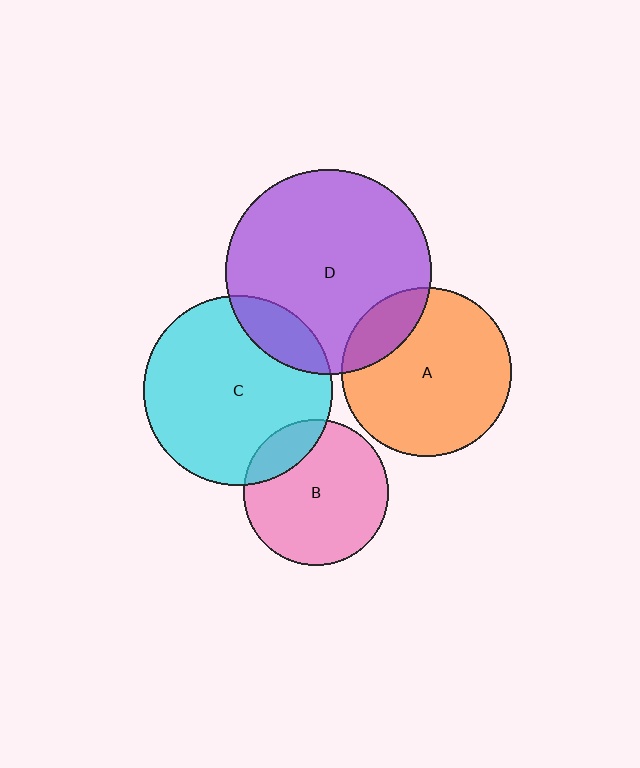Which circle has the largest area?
Circle D (purple).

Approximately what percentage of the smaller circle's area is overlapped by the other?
Approximately 15%.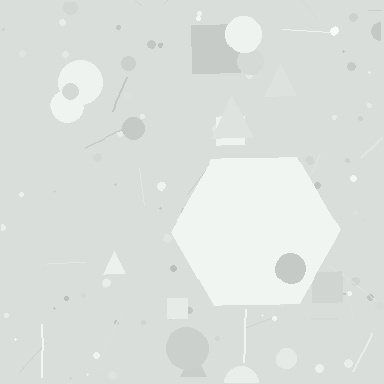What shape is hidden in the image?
A hexagon is hidden in the image.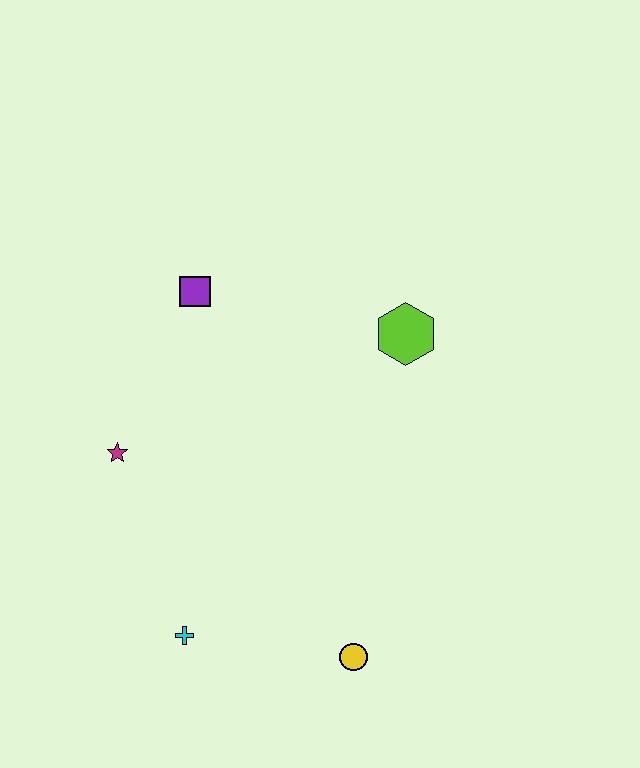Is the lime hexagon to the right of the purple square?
Yes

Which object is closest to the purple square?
The magenta star is closest to the purple square.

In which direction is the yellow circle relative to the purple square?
The yellow circle is below the purple square.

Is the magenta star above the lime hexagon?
No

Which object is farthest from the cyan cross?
The lime hexagon is farthest from the cyan cross.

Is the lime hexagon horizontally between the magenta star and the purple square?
No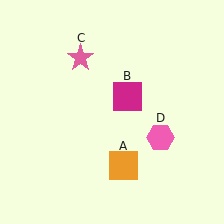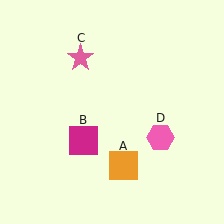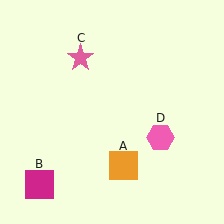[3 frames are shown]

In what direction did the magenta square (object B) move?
The magenta square (object B) moved down and to the left.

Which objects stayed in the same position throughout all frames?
Orange square (object A) and pink star (object C) and pink hexagon (object D) remained stationary.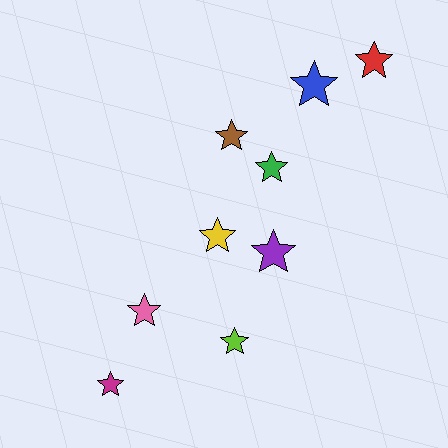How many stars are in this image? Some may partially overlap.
There are 9 stars.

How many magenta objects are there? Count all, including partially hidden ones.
There is 1 magenta object.